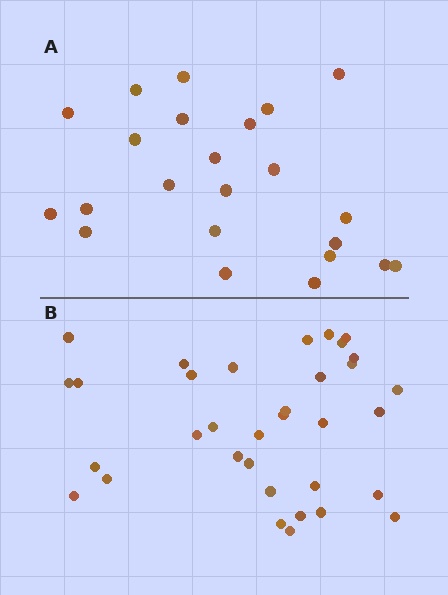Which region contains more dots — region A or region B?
Region B (the bottom region) has more dots.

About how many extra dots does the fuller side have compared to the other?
Region B has roughly 12 or so more dots than region A.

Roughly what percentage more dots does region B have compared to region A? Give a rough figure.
About 50% more.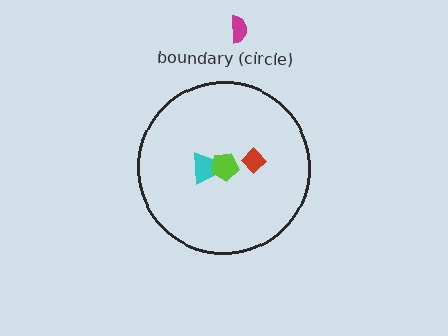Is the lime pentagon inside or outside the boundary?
Inside.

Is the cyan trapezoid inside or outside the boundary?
Inside.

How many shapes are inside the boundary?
3 inside, 1 outside.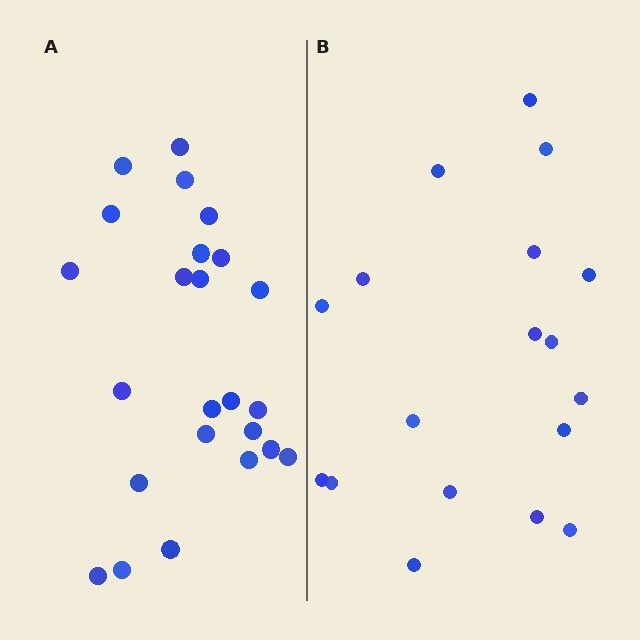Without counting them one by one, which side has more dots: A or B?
Region A (the left region) has more dots.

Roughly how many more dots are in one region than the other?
Region A has about 6 more dots than region B.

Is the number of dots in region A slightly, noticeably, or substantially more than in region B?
Region A has noticeably more, but not dramatically so. The ratio is roughly 1.3 to 1.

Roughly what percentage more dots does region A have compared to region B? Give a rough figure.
About 35% more.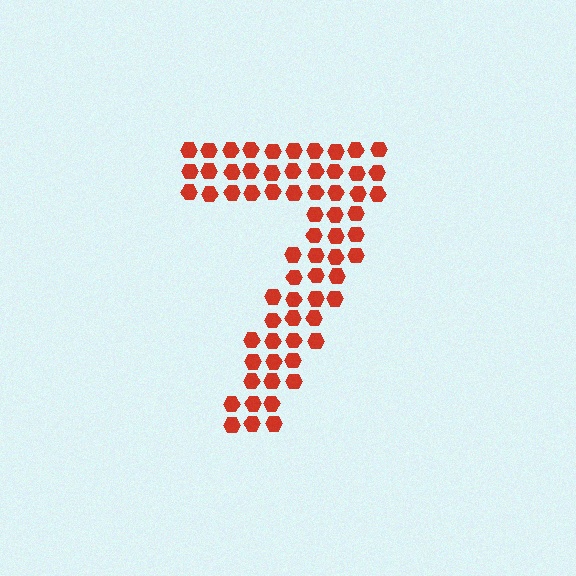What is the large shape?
The large shape is the digit 7.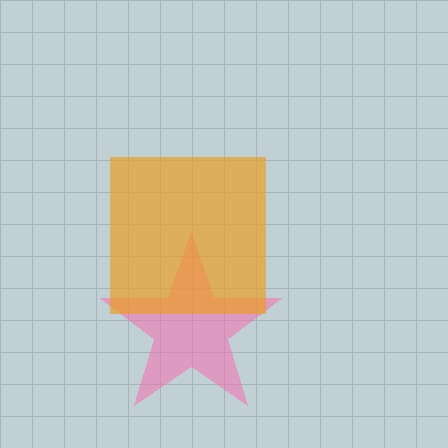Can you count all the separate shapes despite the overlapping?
Yes, there are 2 separate shapes.